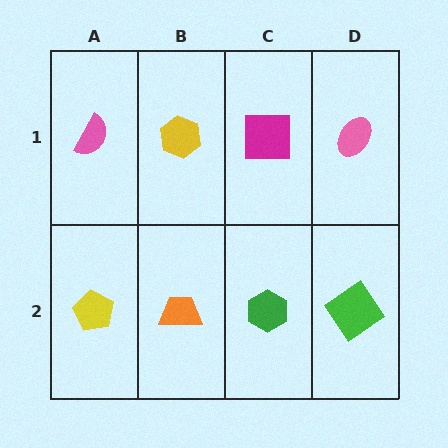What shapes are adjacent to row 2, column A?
A pink semicircle (row 1, column A), an orange trapezoid (row 2, column B).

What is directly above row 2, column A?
A pink semicircle.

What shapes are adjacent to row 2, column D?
A pink ellipse (row 1, column D), a green hexagon (row 2, column C).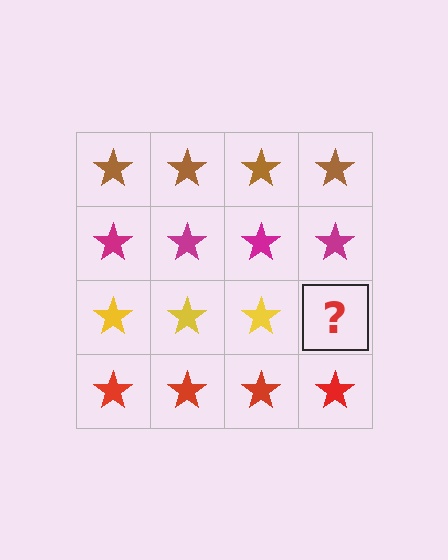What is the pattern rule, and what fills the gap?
The rule is that each row has a consistent color. The gap should be filled with a yellow star.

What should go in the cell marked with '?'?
The missing cell should contain a yellow star.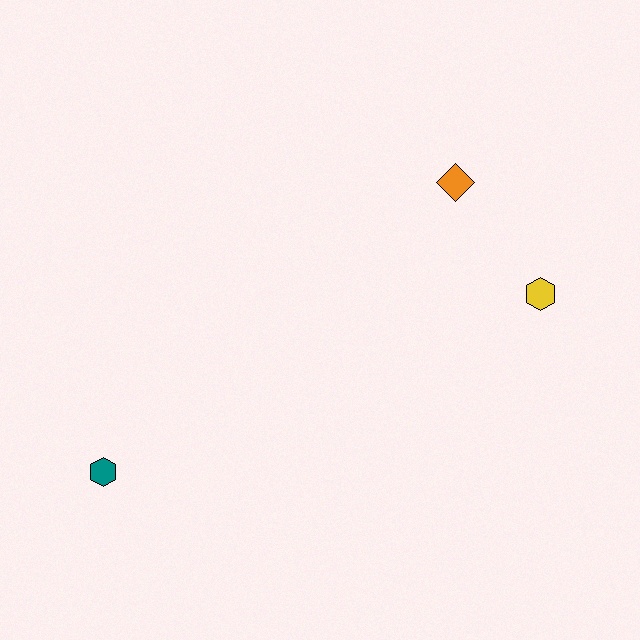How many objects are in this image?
There are 3 objects.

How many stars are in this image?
There are no stars.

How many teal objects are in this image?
There is 1 teal object.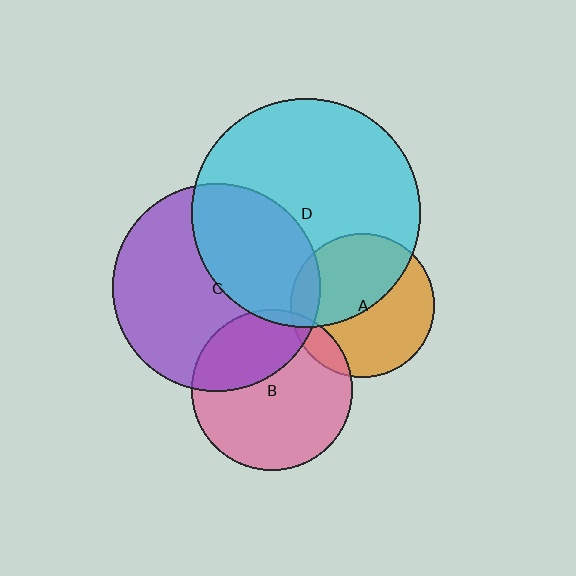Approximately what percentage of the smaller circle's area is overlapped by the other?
Approximately 50%.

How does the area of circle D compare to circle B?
Approximately 2.0 times.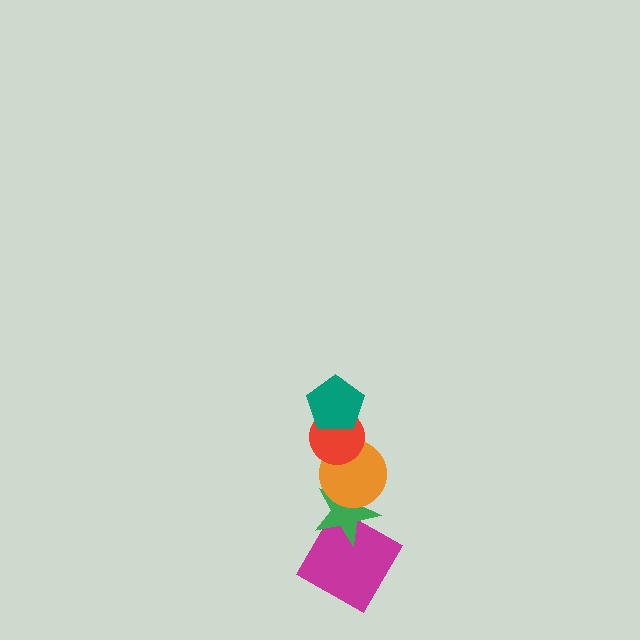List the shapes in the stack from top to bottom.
From top to bottom: the teal pentagon, the red circle, the orange circle, the green star, the magenta square.